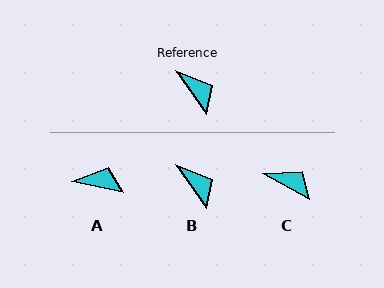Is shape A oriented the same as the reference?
No, it is off by about 42 degrees.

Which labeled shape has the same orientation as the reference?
B.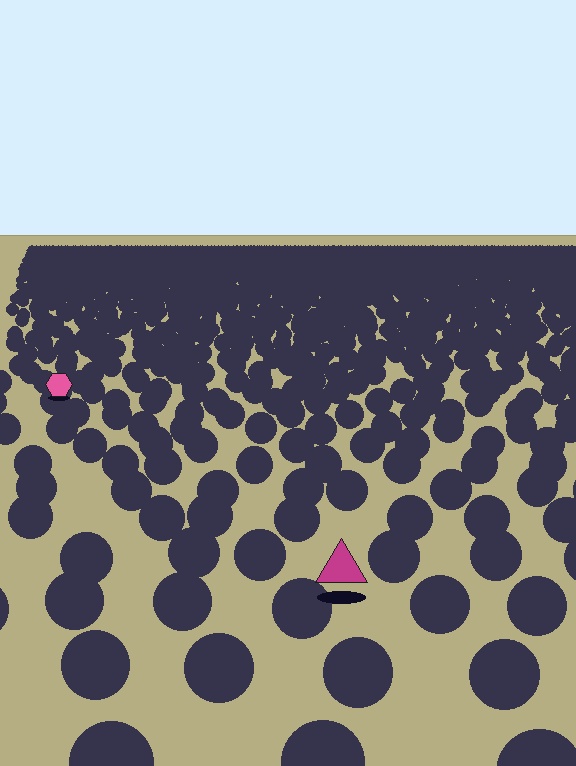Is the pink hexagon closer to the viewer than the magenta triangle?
No. The magenta triangle is closer — you can tell from the texture gradient: the ground texture is coarser near it.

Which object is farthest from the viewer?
The pink hexagon is farthest from the viewer. It appears smaller and the ground texture around it is denser.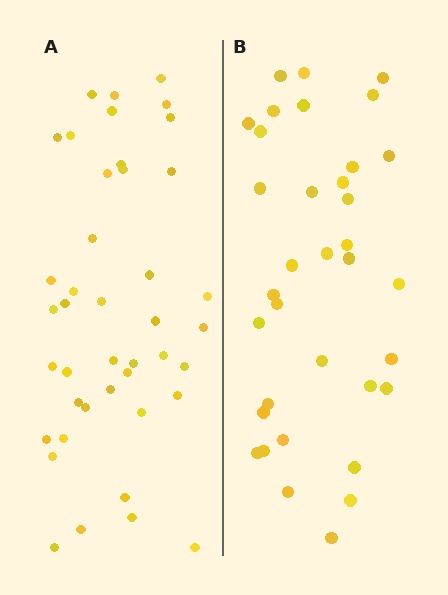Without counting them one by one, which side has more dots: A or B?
Region A (the left region) has more dots.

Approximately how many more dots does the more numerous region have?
Region A has roughly 8 or so more dots than region B.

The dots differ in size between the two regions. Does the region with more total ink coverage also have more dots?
No. Region B has more total ink coverage because its dots are larger, but region A actually contains more individual dots. Total area can be misleading — the number of items is what matters here.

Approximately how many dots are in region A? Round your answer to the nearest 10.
About 40 dots. (The exact count is 42, which rounds to 40.)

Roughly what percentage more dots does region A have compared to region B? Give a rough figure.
About 20% more.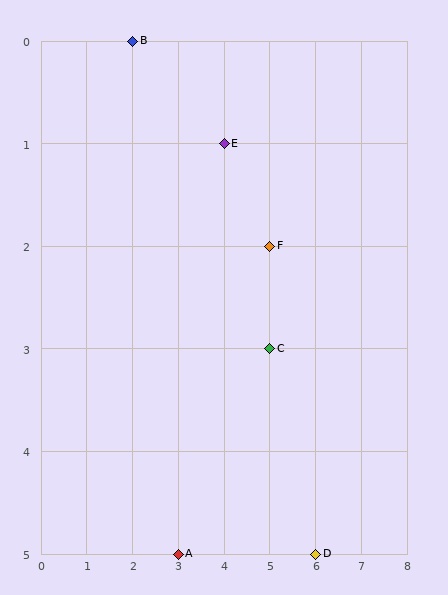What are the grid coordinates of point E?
Point E is at grid coordinates (4, 1).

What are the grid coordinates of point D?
Point D is at grid coordinates (6, 5).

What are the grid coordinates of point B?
Point B is at grid coordinates (2, 0).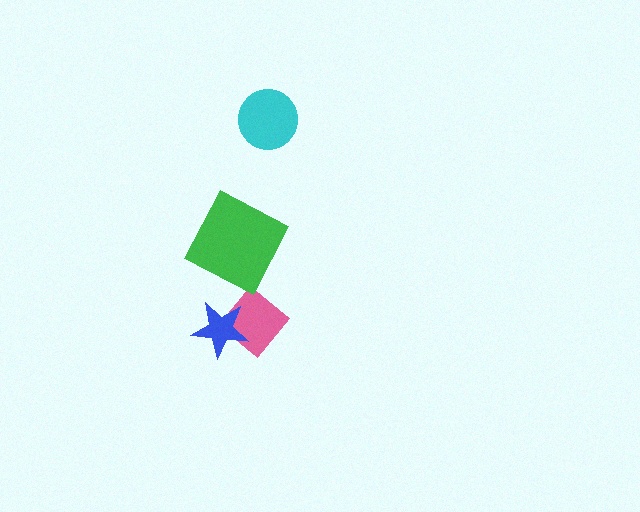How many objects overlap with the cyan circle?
0 objects overlap with the cyan circle.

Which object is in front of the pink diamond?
The blue star is in front of the pink diamond.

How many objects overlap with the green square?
0 objects overlap with the green square.